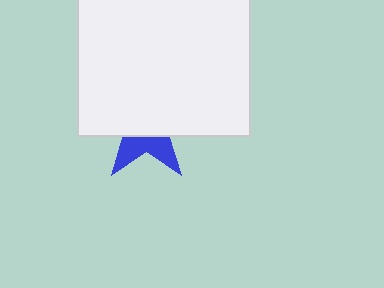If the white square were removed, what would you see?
You would see the complete blue star.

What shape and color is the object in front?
The object in front is a white square.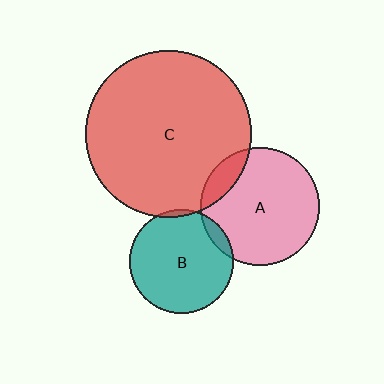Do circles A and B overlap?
Yes.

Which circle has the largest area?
Circle C (red).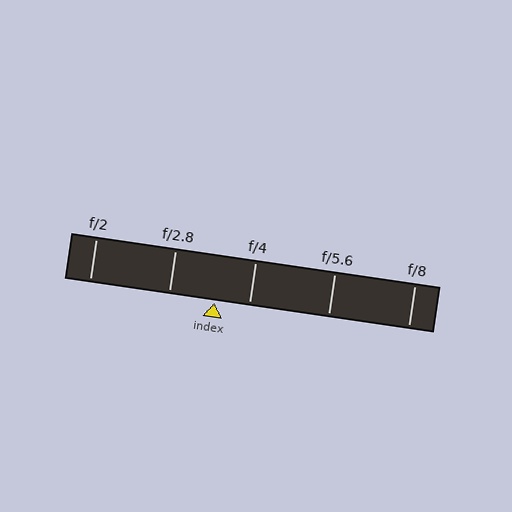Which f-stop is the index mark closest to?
The index mark is closest to f/4.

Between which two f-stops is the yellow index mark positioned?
The index mark is between f/2.8 and f/4.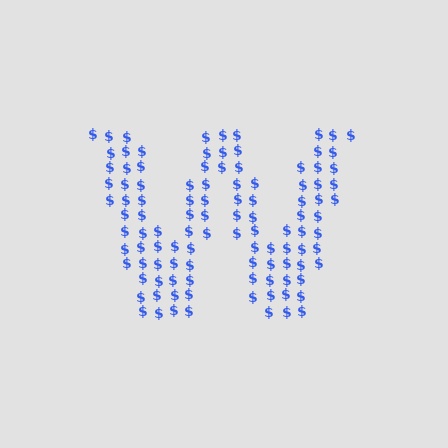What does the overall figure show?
The overall figure shows the letter W.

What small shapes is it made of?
It is made of small dollar signs.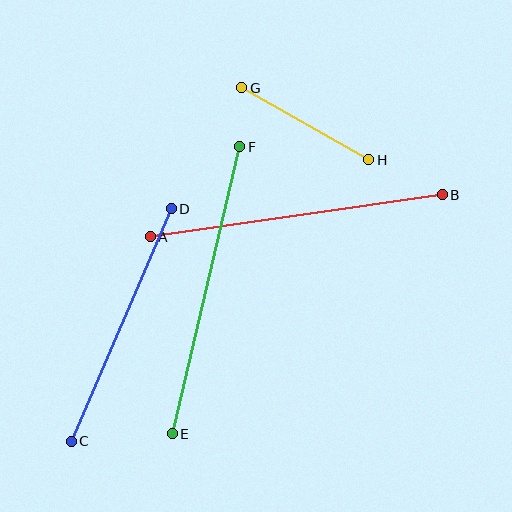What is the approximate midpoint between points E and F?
The midpoint is at approximately (206, 290) pixels.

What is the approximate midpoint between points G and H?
The midpoint is at approximately (305, 124) pixels.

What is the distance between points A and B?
The distance is approximately 295 pixels.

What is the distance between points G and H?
The distance is approximately 146 pixels.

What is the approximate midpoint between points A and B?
The midpoint is at approximately (296, 216) pixels.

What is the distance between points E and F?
The distance is approximately 295 pixels.